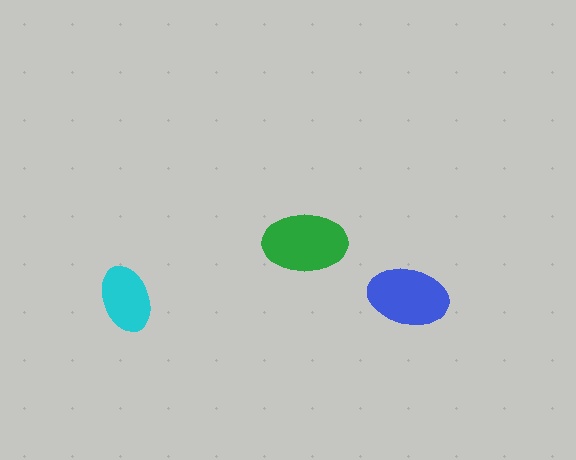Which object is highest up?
The green ellipse is topmost.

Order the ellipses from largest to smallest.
the green one, the blue one, the cyan one.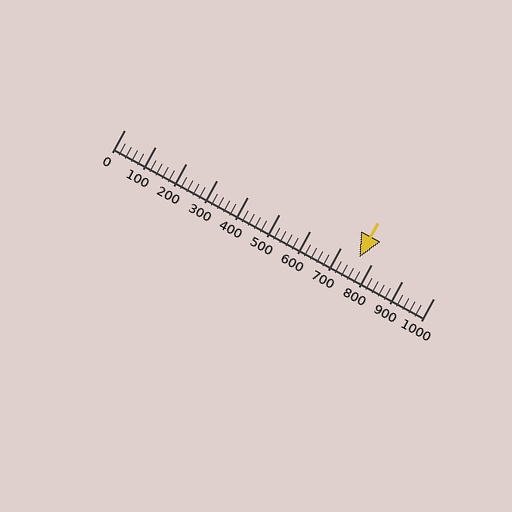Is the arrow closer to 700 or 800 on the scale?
The arrow is closer to 800.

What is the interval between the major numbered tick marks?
The major tick marks are spaced 100 units apart.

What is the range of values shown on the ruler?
The ruler shows values from 0 to 1000.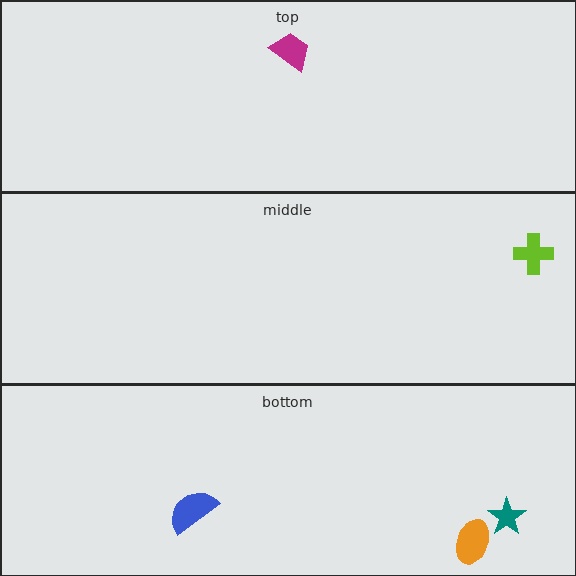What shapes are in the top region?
The magenta trapezoid.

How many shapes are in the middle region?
1.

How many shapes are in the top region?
1.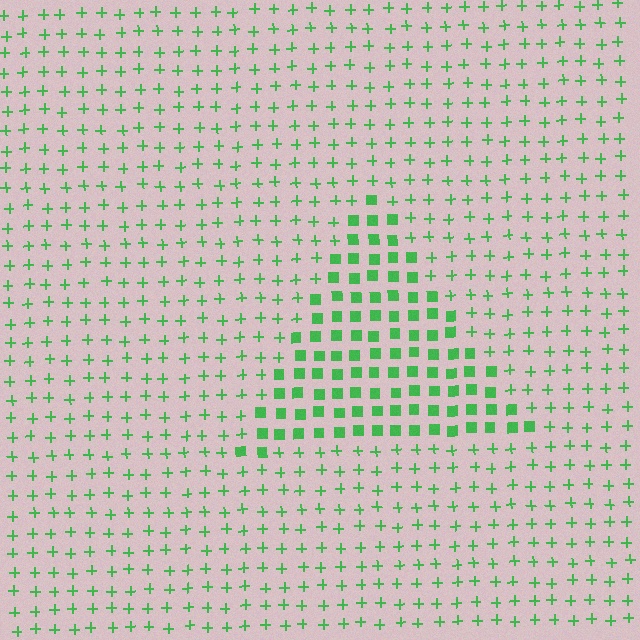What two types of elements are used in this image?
The image uses squares inside the triangle region and plus signs outside it.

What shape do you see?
I see a triangle.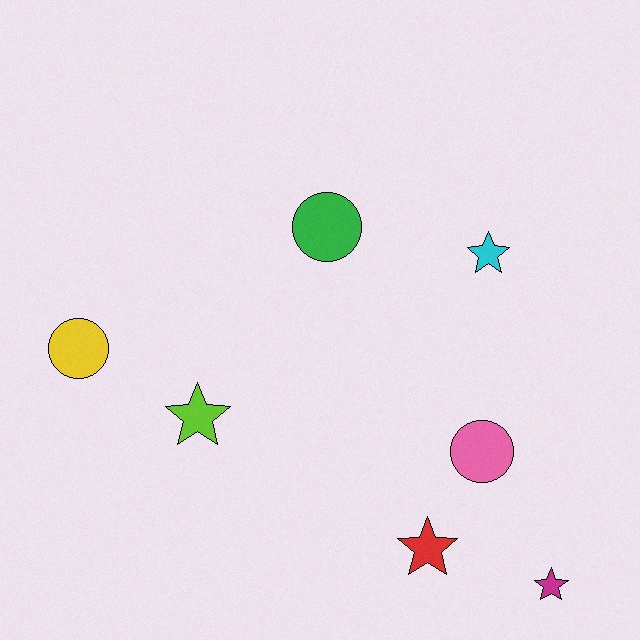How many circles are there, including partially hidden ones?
There are 3 circles.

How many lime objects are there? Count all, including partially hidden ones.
There is 1 lime object.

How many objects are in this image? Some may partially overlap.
There are 7 objects.